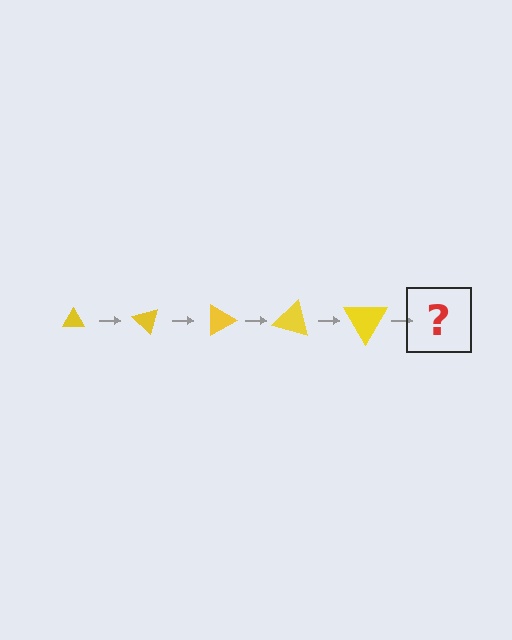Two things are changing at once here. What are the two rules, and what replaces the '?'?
The two rules are that the triangle grows larger each step and it rotates 45 degrees each step. The '?' should be a triangle, larger than the previous one and rotated 225 degrees from the start.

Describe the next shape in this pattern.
It should be a triangle, larger than the previous one and rotated 225 degrees from the start.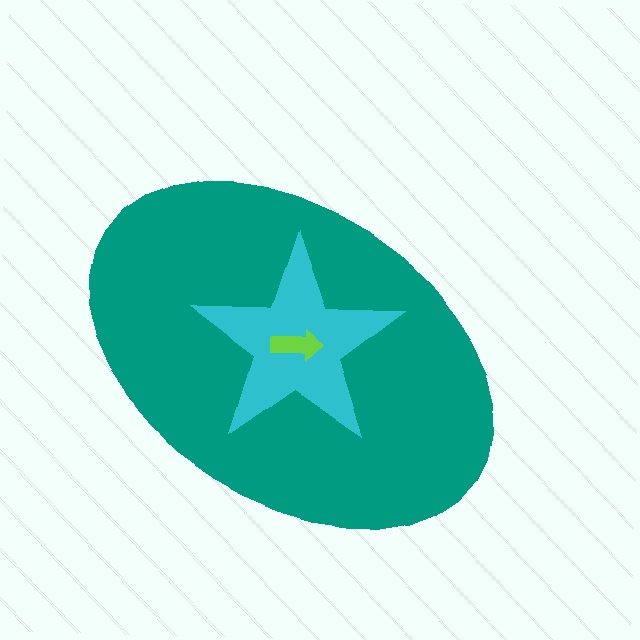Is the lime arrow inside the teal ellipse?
Yes.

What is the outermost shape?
The teal ellipse.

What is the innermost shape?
The lime arrow.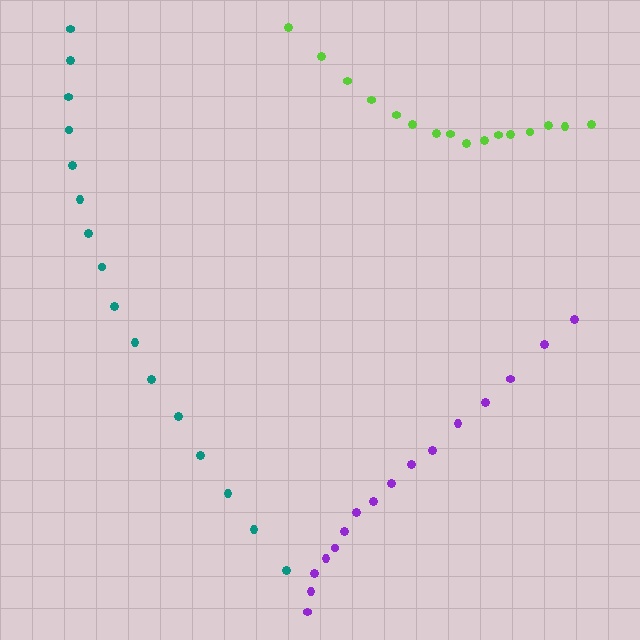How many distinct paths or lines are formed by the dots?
There are 3 distinct paths.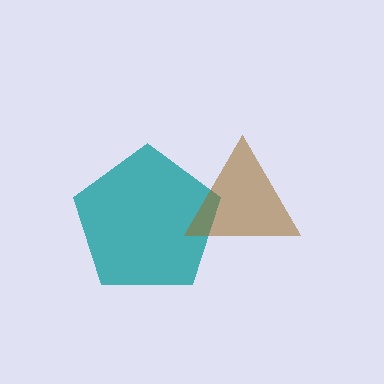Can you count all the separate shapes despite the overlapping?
Yes, there are 2 separate shapes.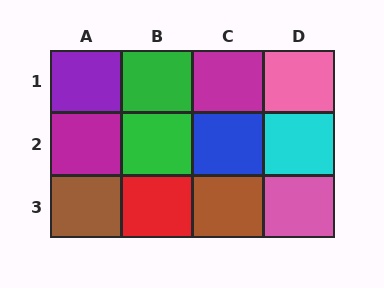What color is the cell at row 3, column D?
Pink.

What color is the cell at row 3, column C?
Brown.